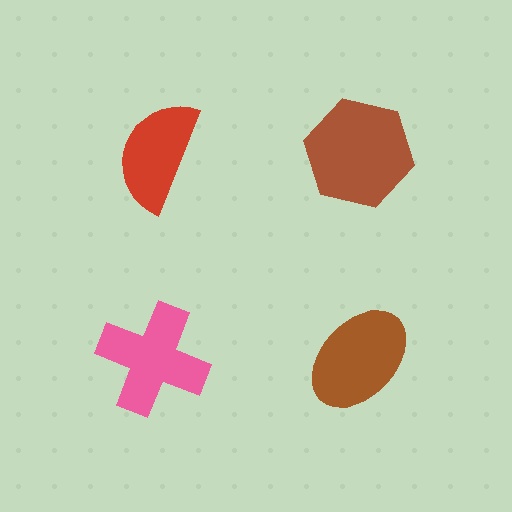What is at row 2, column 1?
A pink cross.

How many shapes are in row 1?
2 shapes.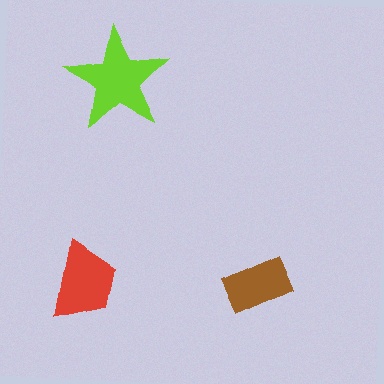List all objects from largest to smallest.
The lime star, the red trapezoid, the brown rectangle.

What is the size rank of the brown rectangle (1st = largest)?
3rd.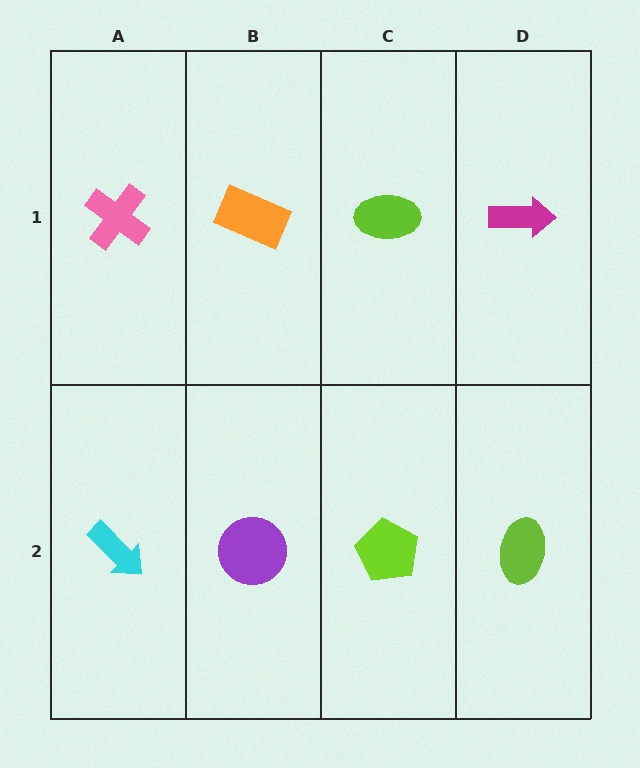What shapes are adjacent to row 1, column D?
A lime ellipse (row 2, column D), a lime ellipse (row 1, column C).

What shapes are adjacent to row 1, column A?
A cyan arrow (row 2, column A), an orange rectangle (row 1, column B).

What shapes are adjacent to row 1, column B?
A purple circle (row 2, column B), a pink cross (row 1, column A), a lime ellipse (row 1, column C).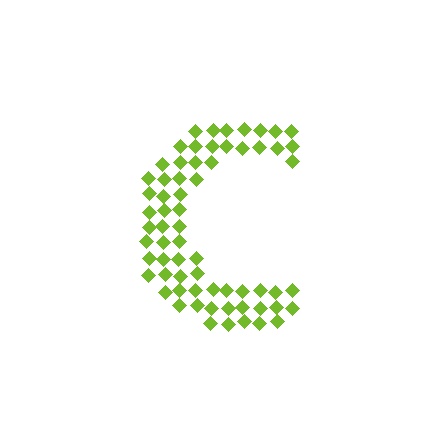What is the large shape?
The large shape is the letter C.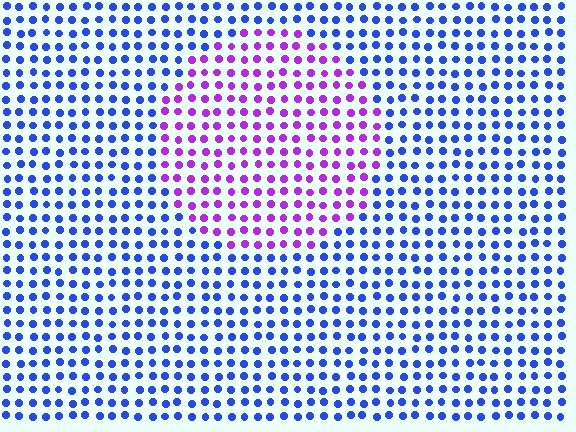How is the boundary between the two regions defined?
The boundary is defined purely by a slight shift in hue (about 55 degrees). Spacing, size, and orientation are identical on both sides.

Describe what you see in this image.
The image is filled with small blue elements in a uniform arrangement. A circle-shaped region is visible where the elements are tinted to a slightly different hue, forming a subtle color boundary.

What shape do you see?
I see a circle.